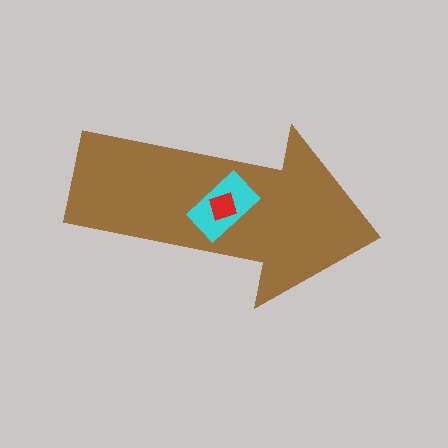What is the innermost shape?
The red diamond.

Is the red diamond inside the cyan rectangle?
Yes.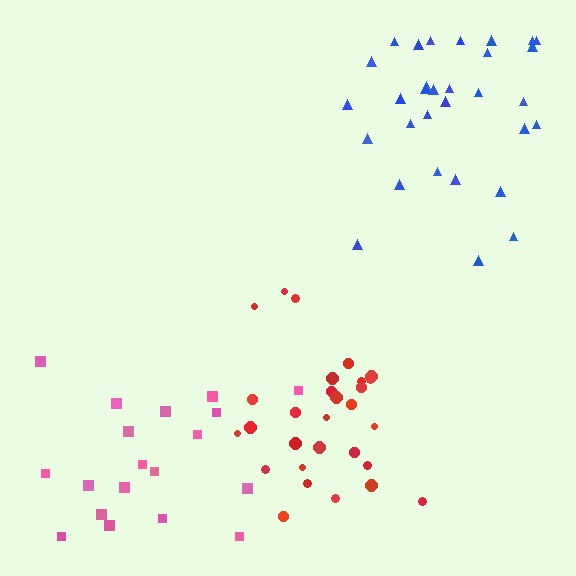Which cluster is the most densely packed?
Red.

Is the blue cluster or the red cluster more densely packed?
Red.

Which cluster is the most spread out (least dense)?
Pink.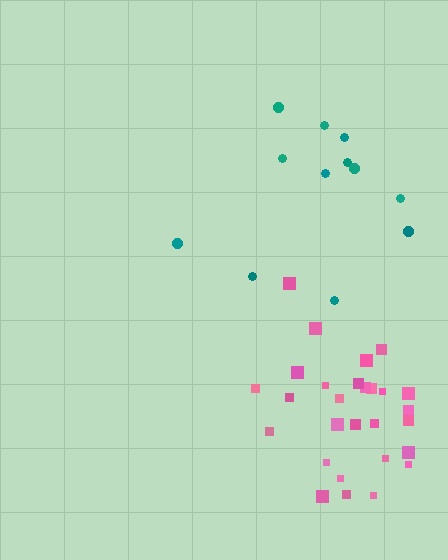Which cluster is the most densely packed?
Pink.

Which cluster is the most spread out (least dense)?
Teal.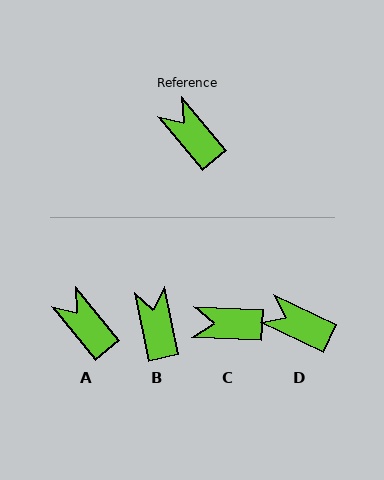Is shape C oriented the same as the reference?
No, it is off by about 48 degrees.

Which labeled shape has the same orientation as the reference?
A.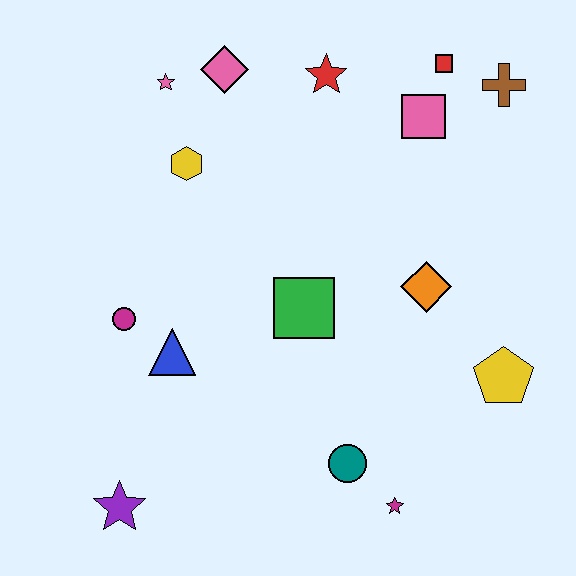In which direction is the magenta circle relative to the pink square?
The magenta circle is to the left of the pink square.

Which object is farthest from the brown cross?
The purple star is farthest from the brown cross.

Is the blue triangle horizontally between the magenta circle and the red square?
Yes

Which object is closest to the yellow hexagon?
The pink star is closest to the yellow hexagon.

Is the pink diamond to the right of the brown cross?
No